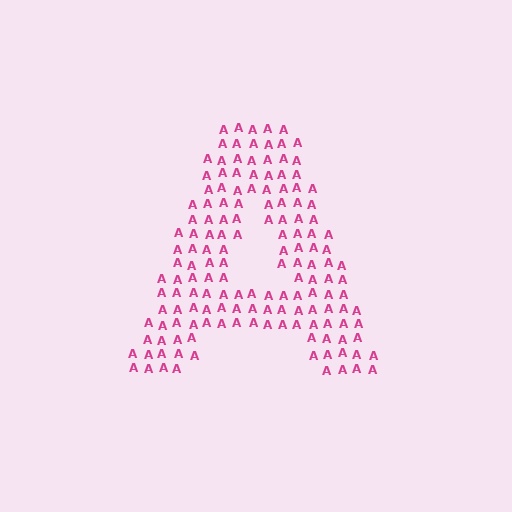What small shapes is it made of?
It is made of small letter A's.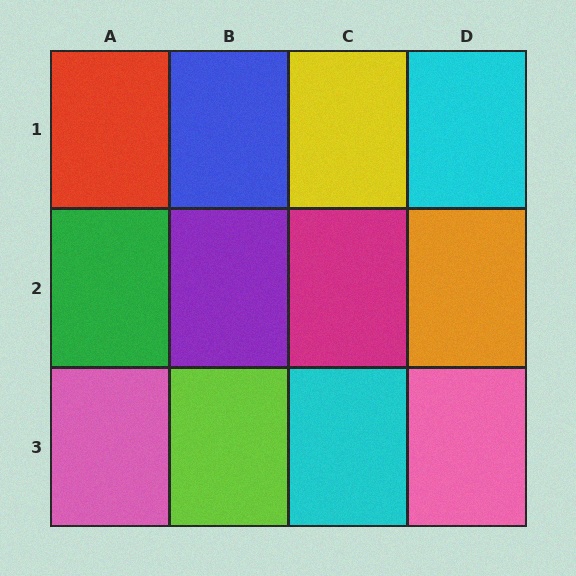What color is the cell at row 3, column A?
Pink.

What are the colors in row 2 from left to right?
Green, purple, magenta, orange.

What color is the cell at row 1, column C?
Yellow.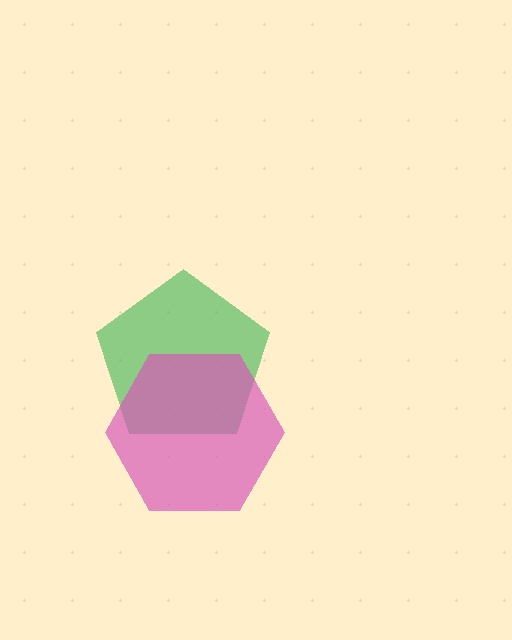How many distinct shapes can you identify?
There are 2 distinct shapes: a green pentagon, a pink hexagon.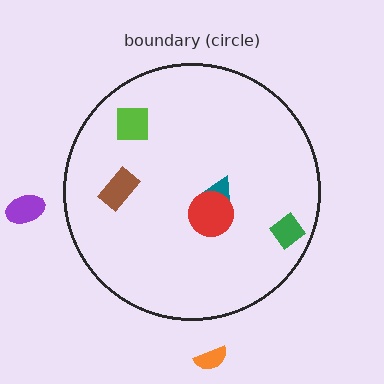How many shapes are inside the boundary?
5 inside, 2 outside.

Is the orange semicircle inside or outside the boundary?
Outside.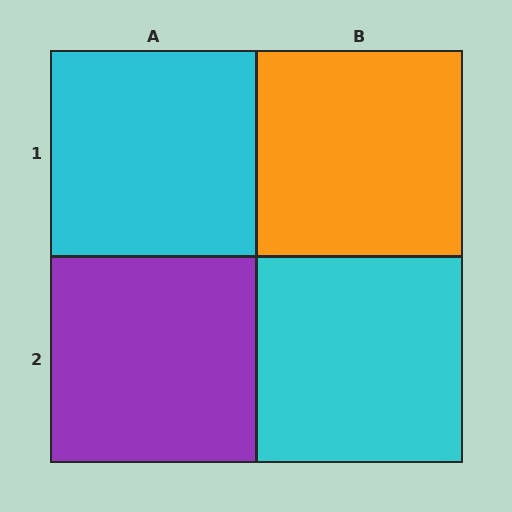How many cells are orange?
1 cell is orange.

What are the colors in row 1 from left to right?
Cyan, orange.